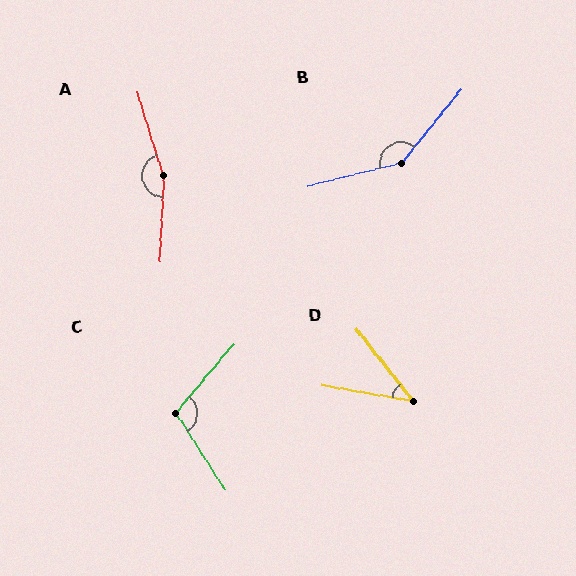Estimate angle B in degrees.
Approximately 143 degrees.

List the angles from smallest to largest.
D (42°), C (107°), B (143°), A (160°).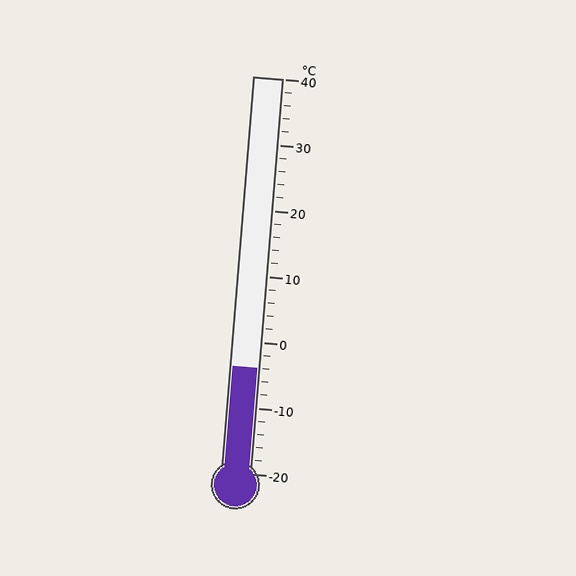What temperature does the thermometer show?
The thermometer shows approximately -4°C.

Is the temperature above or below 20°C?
The temperature is below 20°C.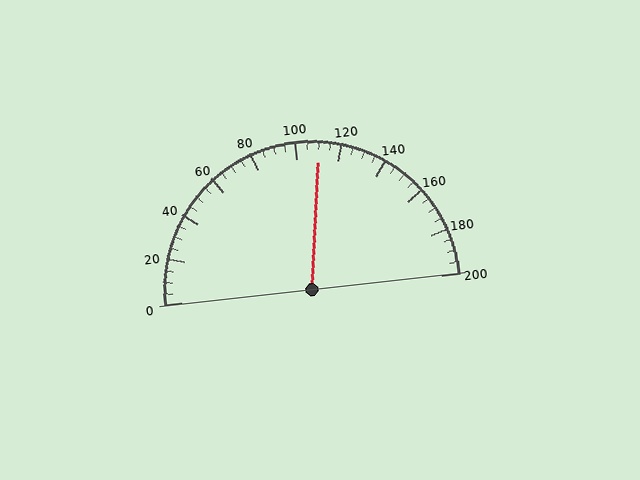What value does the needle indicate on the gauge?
The needle indicates approximately 110.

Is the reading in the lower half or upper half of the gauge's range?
The reading is in the upper half of the range (0 to 200).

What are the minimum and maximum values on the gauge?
The gauge ranges from 0 to 200.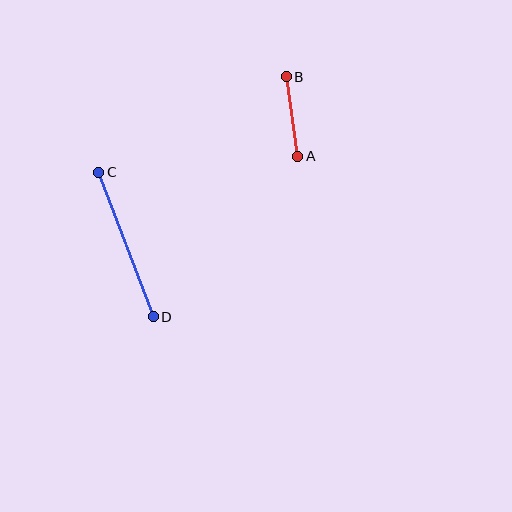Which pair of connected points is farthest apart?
Points C and D are farthest apart.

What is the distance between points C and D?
The distance is approximately 154 pixels.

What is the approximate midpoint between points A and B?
The midpoint is at approximately (292, 117) pixels.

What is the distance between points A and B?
The distance is approximately 81 pixels.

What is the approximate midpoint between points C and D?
The midpoint is at approximately (126, 245) pixels.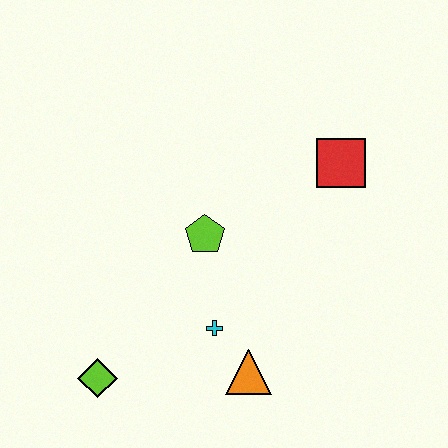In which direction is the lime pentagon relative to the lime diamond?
The lime pentagon is above the lime diamond.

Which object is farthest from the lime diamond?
The red square is farthest from the lime diamond.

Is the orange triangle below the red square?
Yes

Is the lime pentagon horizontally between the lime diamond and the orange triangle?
Yes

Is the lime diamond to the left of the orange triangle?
Yes